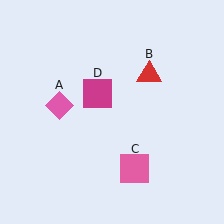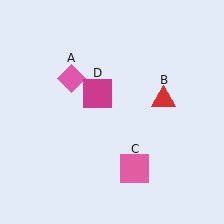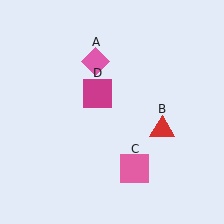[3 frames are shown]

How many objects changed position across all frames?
2 objects changed position: pink diamond (object A), red triangle (object B).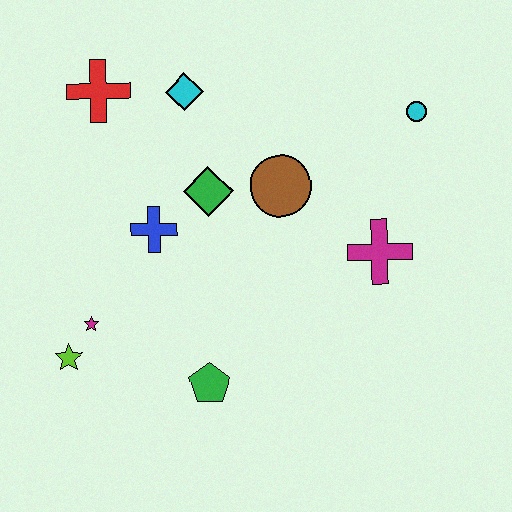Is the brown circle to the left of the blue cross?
No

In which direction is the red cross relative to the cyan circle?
The red cross is to the left of the cyan circle.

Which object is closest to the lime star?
The magenta star is closest to the lime star.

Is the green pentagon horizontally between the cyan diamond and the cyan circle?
Yes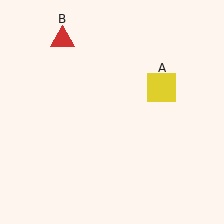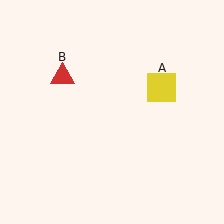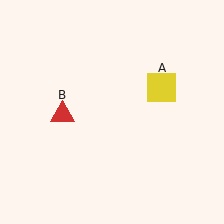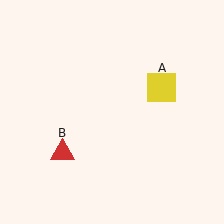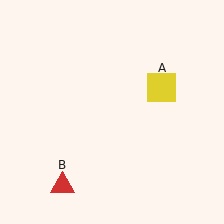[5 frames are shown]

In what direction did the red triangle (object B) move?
The red triangle (object B) moved down.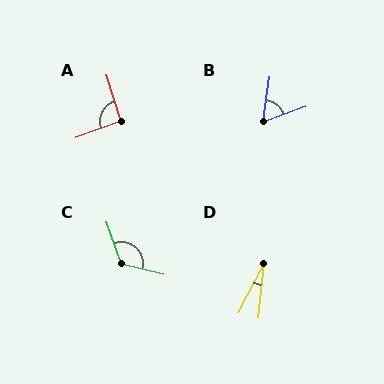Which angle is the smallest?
D, at approximately 21 degrees.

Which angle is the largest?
C, at approximately 124 degrees.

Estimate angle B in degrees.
Approximately 61 degrees.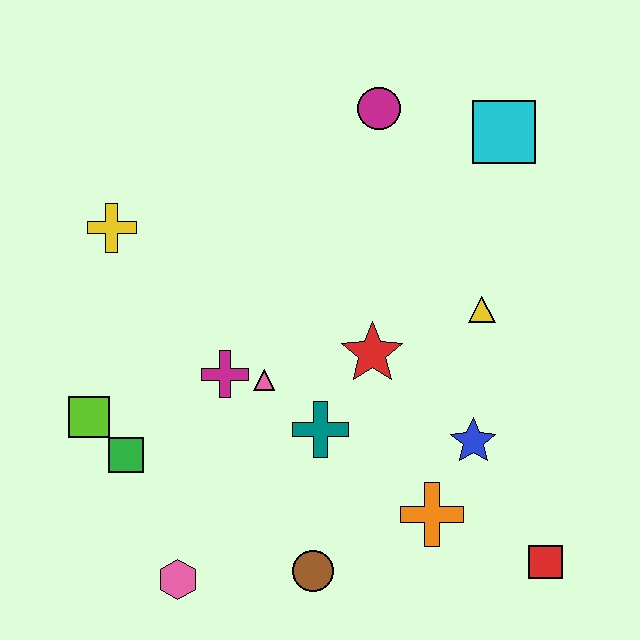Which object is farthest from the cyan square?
The pink hexagon is farthest from the cyan square.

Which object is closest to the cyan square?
The magenta circle is closest to the cyan square.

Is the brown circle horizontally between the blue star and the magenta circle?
No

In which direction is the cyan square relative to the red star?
The cyan square is above the red star.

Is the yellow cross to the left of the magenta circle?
Yes